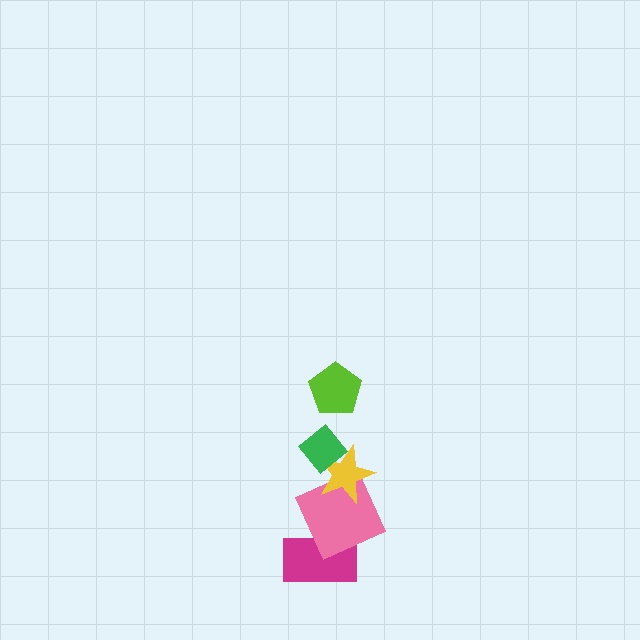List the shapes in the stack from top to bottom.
From top to bottom: the lime pentagon, the green diamond, the yellow star, the pink square, the magenta rectangle.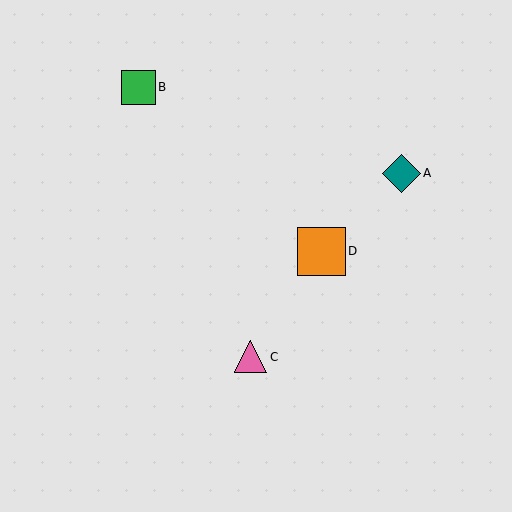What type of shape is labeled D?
Shape D is an orange square.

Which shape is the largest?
The orange square (labeled D) is the largest.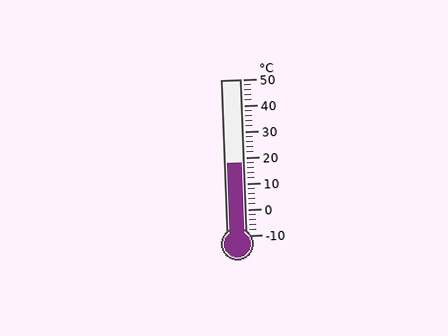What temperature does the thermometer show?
The thermometer shows approximately 18°C.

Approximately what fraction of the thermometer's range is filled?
The thermometer is filled to approximately 45% of its range.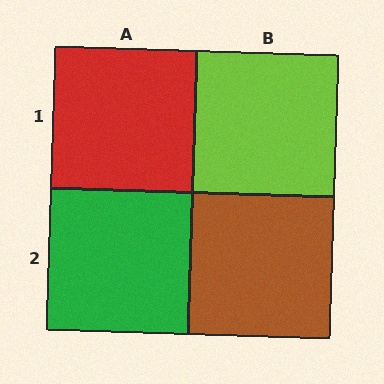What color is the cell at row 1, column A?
Red.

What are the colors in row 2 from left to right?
Green, brown.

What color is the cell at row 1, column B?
Lime.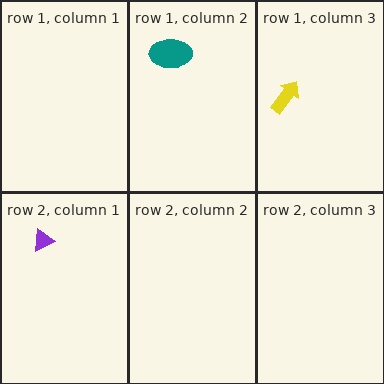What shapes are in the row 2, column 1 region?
The purple triangle.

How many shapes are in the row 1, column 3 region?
1.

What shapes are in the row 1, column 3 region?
The yellow arrow.